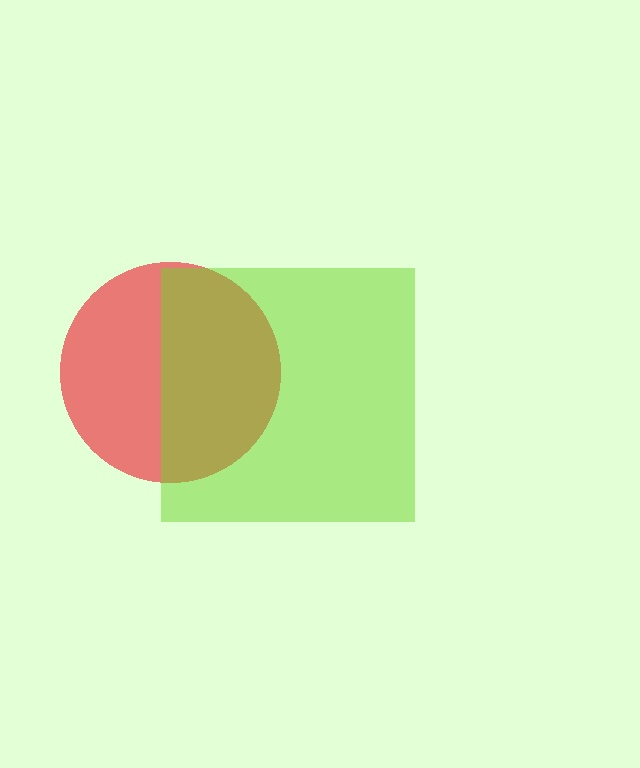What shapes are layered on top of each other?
The layered shapes are: a red circle, a lime square.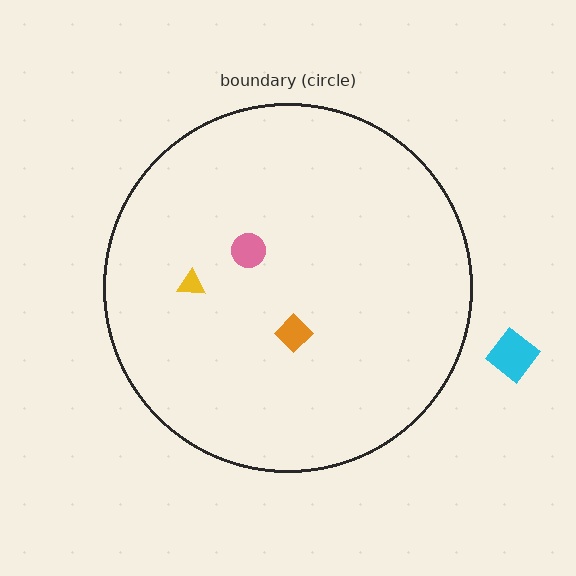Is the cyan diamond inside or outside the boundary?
Outside.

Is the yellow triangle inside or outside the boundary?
Inside.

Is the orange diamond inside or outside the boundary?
Inside.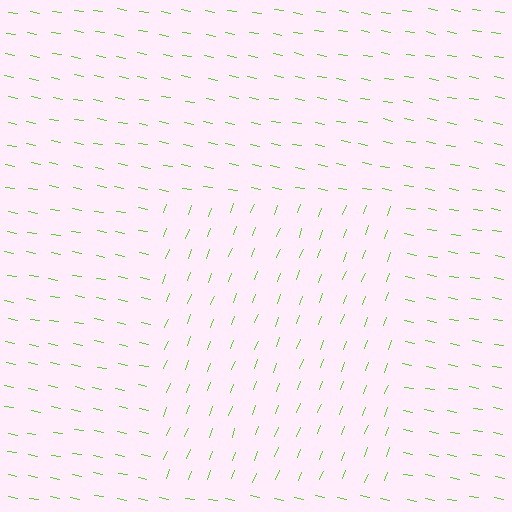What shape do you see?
I see a rectangle.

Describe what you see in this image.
The image is filled with small lime line segments. A rectangle region in the image has lines oriented differently from the surrounding lines, creating a visible texture boundary.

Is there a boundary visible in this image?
Yes, there is a texture boundary formed by a change in line orientation.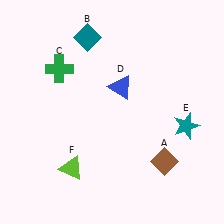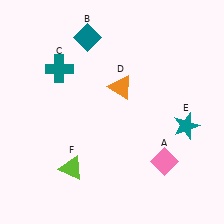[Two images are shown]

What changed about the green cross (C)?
In Image 1, C is green. In Image 2, it changed to teal.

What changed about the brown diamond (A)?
In Image 1, A is brown. In Image 2, it changed to pink.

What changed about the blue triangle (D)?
In Image 1, D is blue. In Image 2, it changed to orange.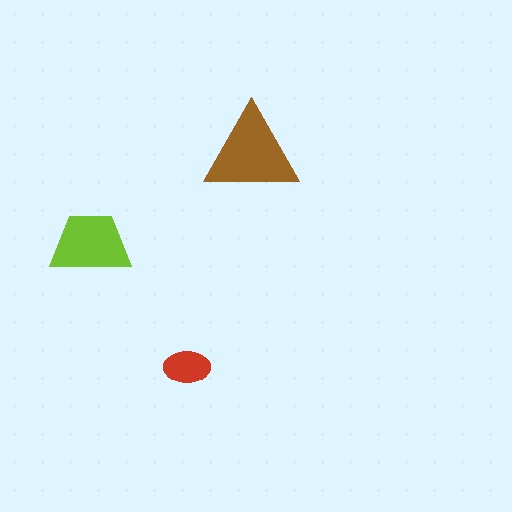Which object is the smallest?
The red ellipse.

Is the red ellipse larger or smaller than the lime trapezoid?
Smaller.